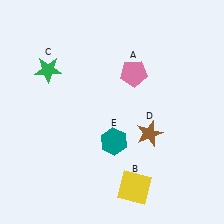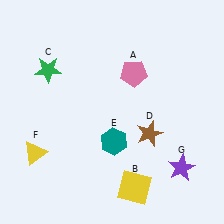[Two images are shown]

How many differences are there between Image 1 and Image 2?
There are 2 differences between the two images.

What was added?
A yellow triangle (F), a purple star (G) were added in Image 2.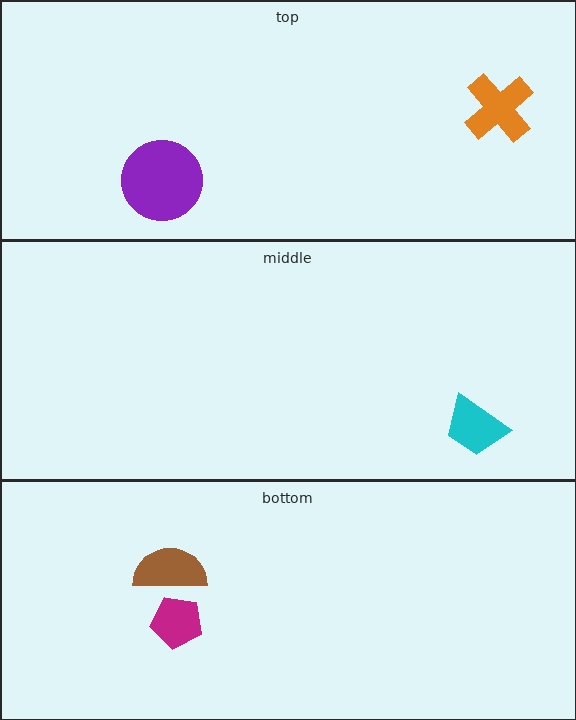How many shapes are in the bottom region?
2.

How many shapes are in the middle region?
1.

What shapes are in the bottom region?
The brown semicircle, the magenta pentagon.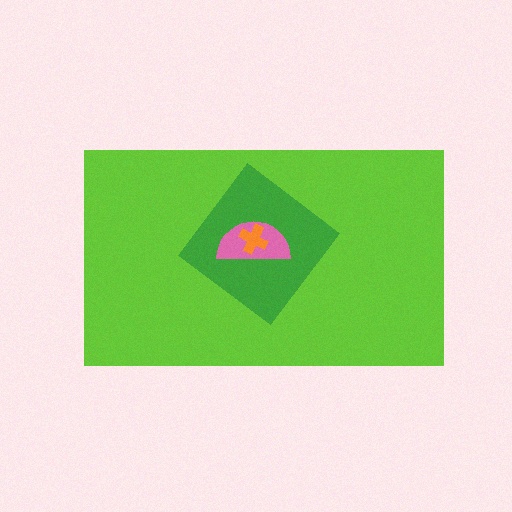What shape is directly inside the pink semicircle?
The orange cross.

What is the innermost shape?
The orange cross.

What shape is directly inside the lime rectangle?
The green diamond.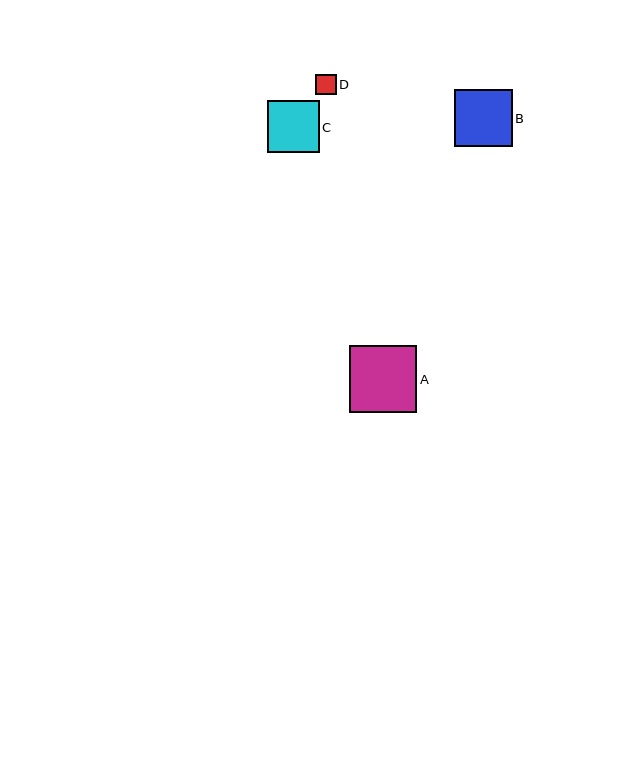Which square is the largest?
Square A is the largest with a size of approximately 67 pixels.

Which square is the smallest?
Square D is the smallest with a size of approximately 20 pixels.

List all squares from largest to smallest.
From largest to smallest: A, B, C, D.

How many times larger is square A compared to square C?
Square A is approximately 1.3 times the size of square C.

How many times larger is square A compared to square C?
Square A is approximately 1.3 times the size of square C.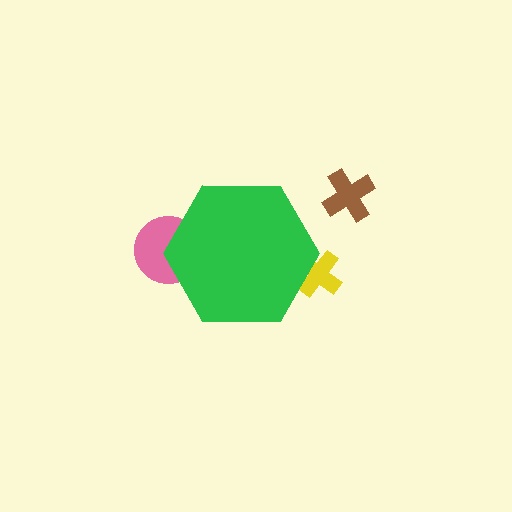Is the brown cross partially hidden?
No, the brown cross is fully visible.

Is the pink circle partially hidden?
Yes, the pink circle is partially hidden behind the green hexagon.